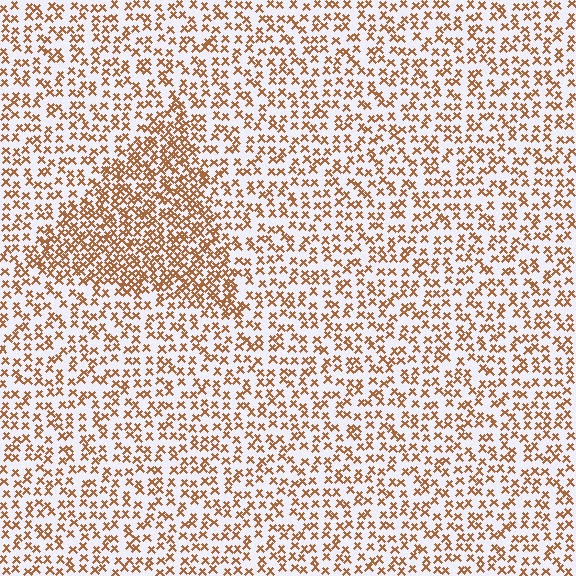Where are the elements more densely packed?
The elements are more densely packed inside the triangle boundary.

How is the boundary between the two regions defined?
The boundary is defined by a change in element density (approximately 2.0x ratio). All elements are the same color, size, and shape.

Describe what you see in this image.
The image contains small brown elements arranged at two different densities. A triangle-shaped region is visible where the elements are more densely packed than the surrounding area.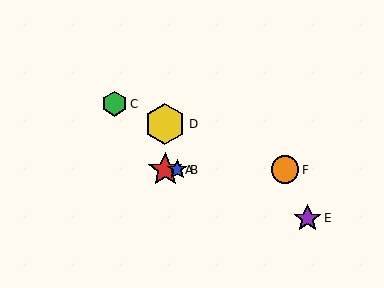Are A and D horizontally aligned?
No, A is at y≈170 and D is at y≈124.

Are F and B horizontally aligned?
Yes, both are at y≈170.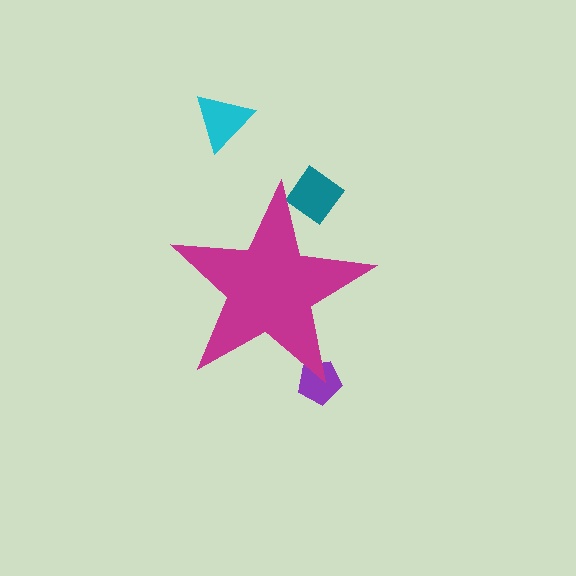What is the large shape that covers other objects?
A magenta star.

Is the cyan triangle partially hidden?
No, the cyan triangle is fully visible.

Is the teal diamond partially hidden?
Yes, the teal diamond is partially hidden behind the magenta star.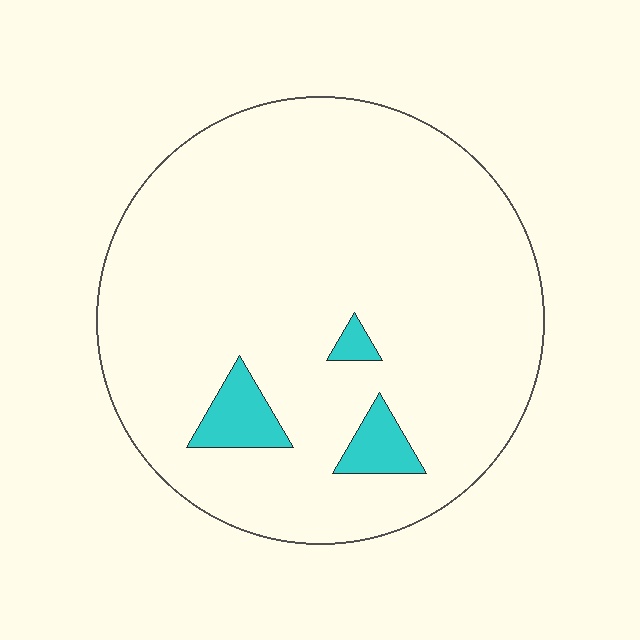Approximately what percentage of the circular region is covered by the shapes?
Approximately 5%.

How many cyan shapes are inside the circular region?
3.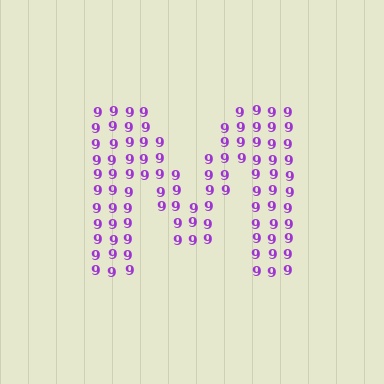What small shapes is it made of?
It is made of small digit 9's.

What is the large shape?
The large shape is the letter M.